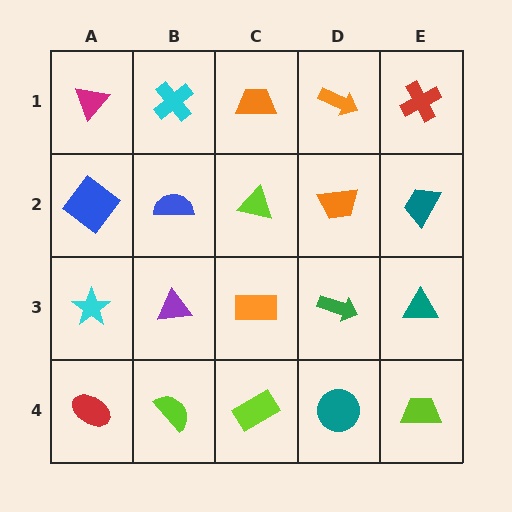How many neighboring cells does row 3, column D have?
4.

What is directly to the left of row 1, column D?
An orange trapezoid.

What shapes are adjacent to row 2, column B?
A cyan cross (row 1, column B), a purple triangle (row 3, column B), a blue diamond (row 2, column A), a lime triangle (row 2, column C).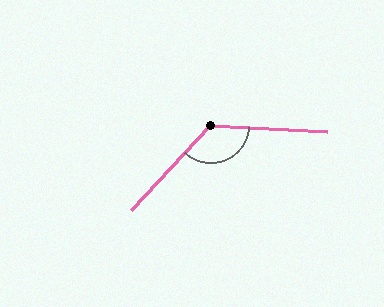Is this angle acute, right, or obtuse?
It is obtuse.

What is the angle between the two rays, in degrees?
Approximately 130 degrees.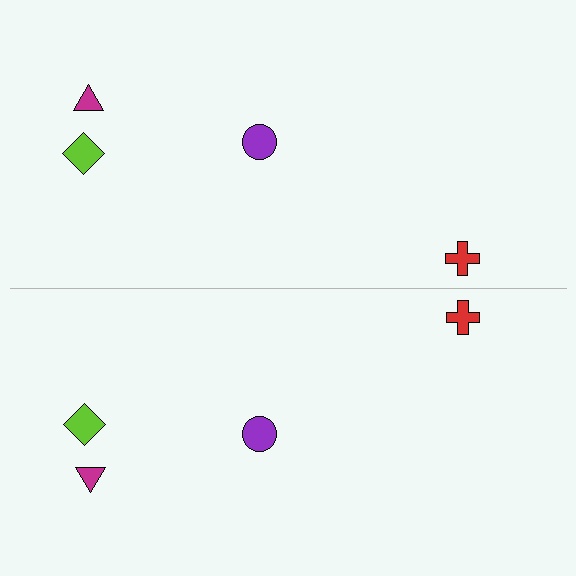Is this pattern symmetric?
Yes, this pattern has bilateral (reflection) symmetry.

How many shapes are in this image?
There are 8 shapes in this image.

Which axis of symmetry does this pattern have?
The pattern has a horizontal axis of symmetry running through the center of the image.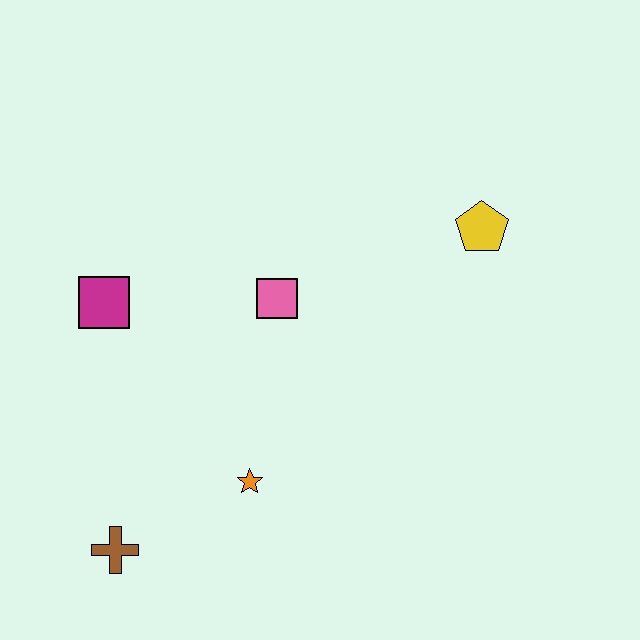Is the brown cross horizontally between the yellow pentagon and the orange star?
No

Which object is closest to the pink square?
The magenta square is closest to the pink square.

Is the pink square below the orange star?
No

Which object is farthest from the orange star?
The yellow pentagon is farthest from the orange star.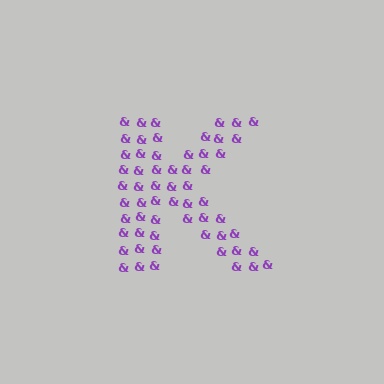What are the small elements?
The small elements are ampersands.